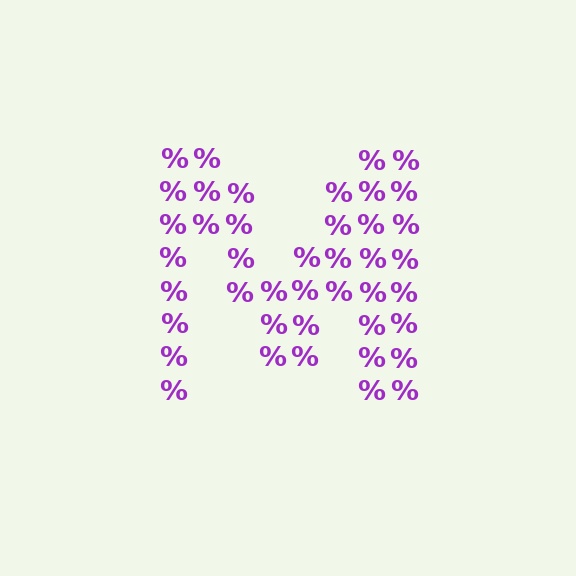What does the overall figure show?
The overall figure shows the letter M.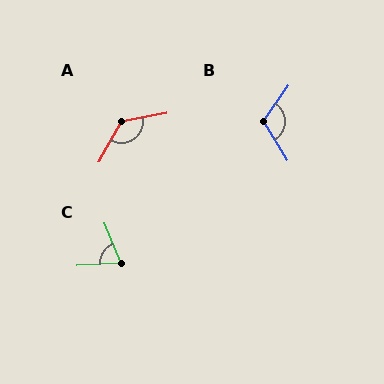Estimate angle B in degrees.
Approximately 113 degrees.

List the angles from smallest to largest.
C (71°), B (113°), A (129°).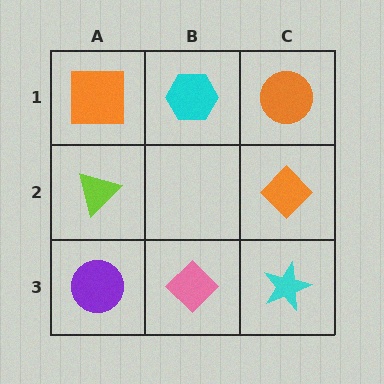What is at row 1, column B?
A cyan hexagon.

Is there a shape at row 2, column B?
No, that cell is empty.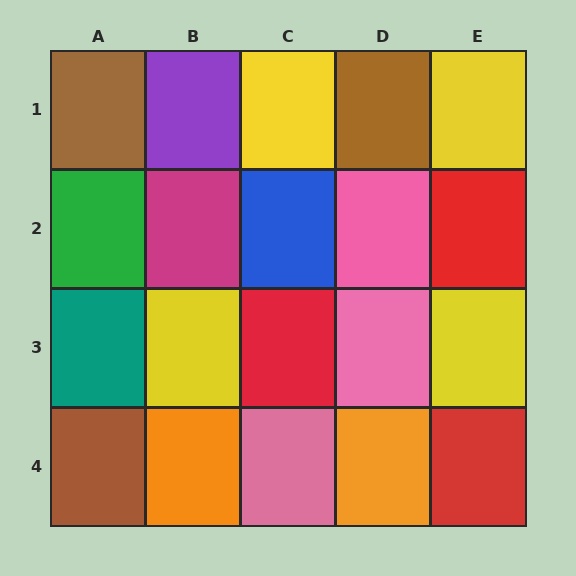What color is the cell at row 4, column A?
Brown.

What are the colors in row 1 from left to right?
Brown, purple, yellow, brown, yellow.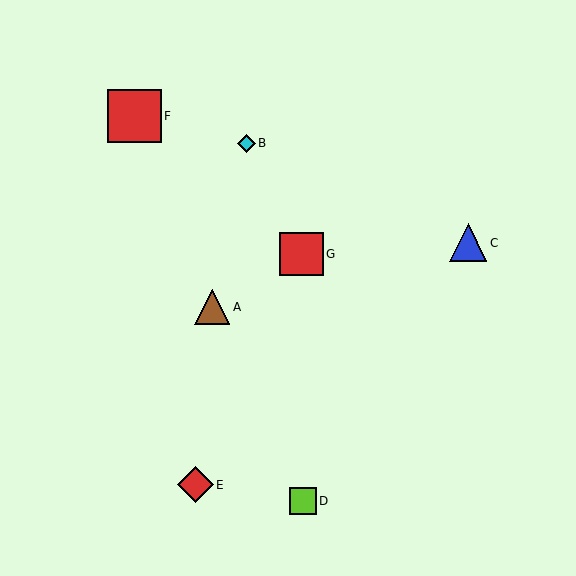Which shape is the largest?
The red square (labeled F) is the largest.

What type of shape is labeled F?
Shape F is a red square.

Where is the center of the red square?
The center of the red square is at (134, 116).